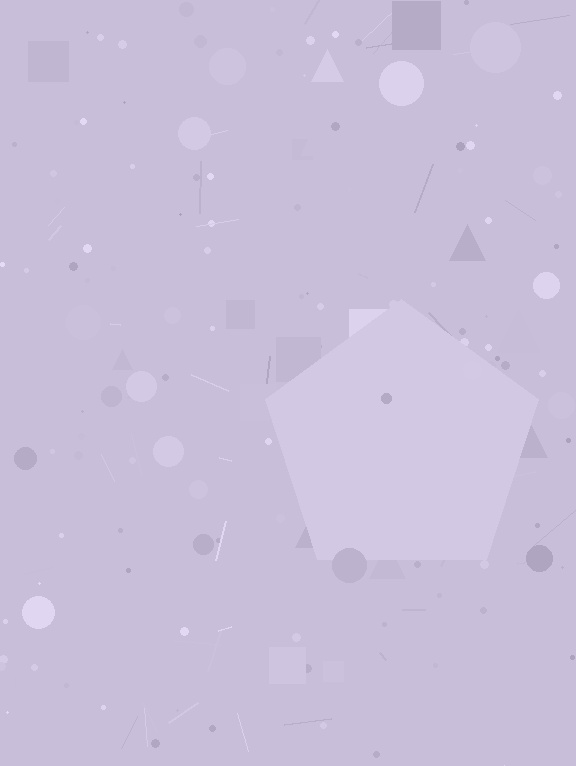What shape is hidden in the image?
A pentagon is hidden in the image.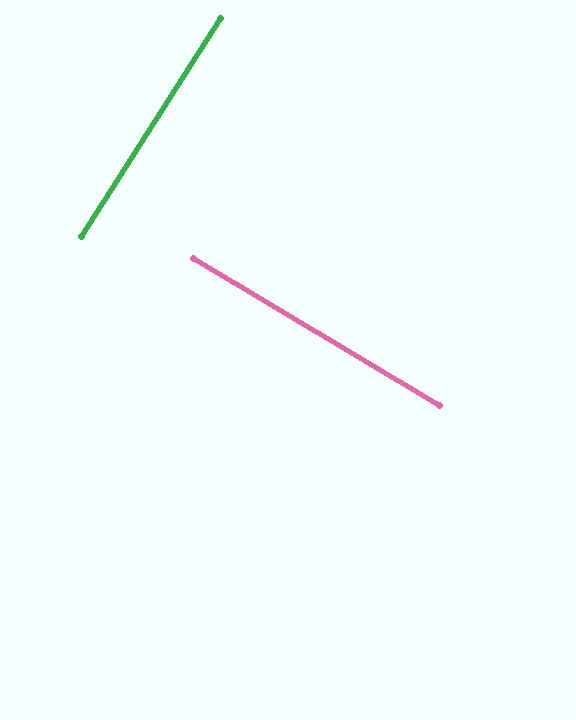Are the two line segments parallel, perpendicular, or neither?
Perpendicular — they meet at approximately 89°.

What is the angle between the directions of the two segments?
Approximately 89 degrees.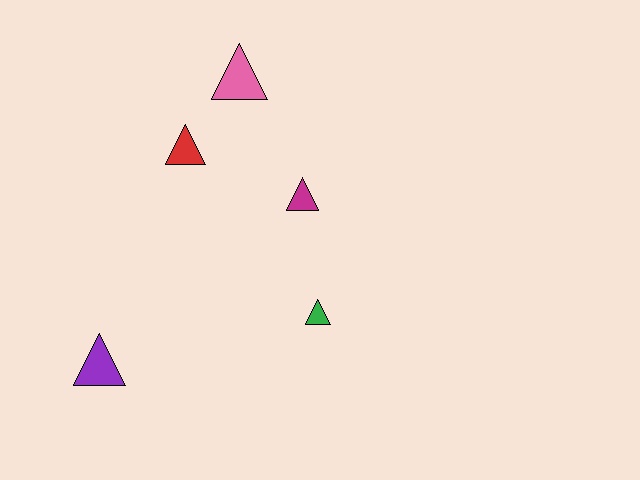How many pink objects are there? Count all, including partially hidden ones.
There is 1 pink object.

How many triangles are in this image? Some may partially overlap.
There are 5 triangles.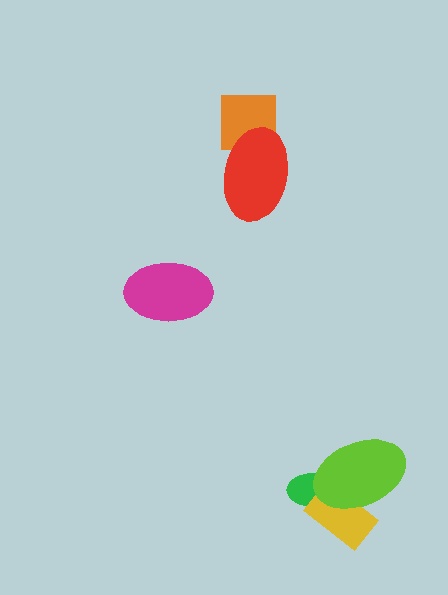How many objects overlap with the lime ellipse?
2 objects overlap with the lime ellipse.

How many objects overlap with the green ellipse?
2 objects overlap with the green ellipse.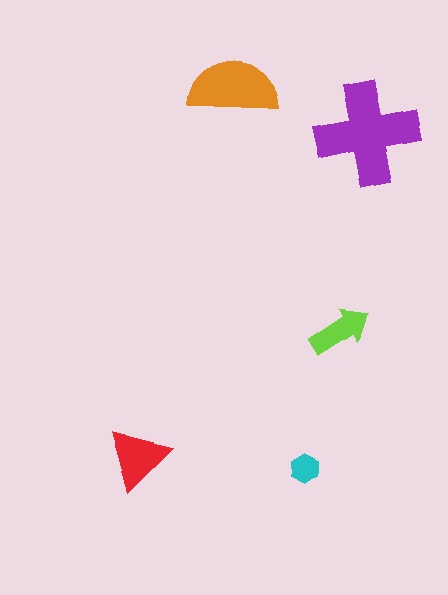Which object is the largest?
The purple cross.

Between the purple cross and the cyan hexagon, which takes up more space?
The purple cross.